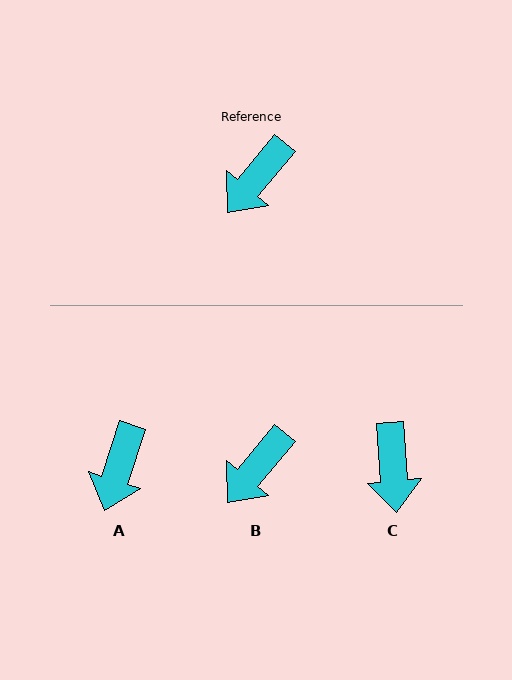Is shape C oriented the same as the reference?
No, it is off by about 44 degrees.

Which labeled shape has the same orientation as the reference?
B.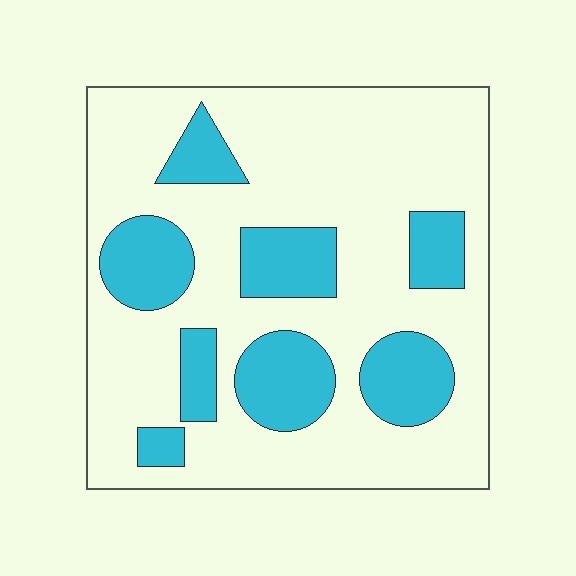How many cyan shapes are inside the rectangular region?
8.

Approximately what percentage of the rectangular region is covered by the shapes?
Approximately 25%.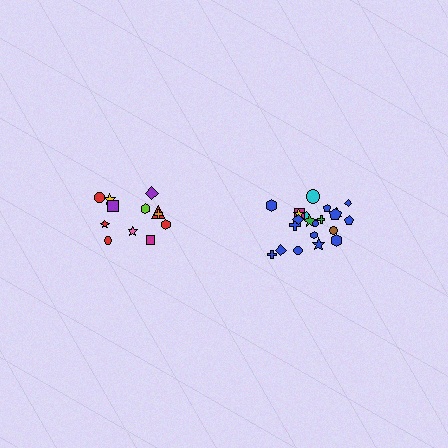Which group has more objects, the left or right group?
The right group.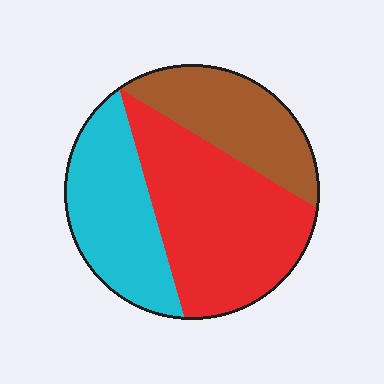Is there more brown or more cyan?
Cyan.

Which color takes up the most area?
Red, at roughly 45%.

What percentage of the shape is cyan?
Cyan covers around 30% of the shape.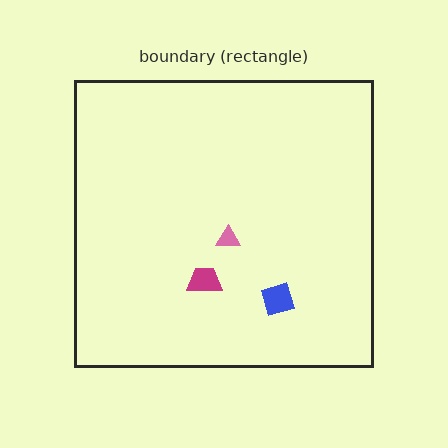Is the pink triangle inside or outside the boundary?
Inside.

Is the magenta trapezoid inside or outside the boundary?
Inside.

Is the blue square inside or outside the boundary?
Inside.